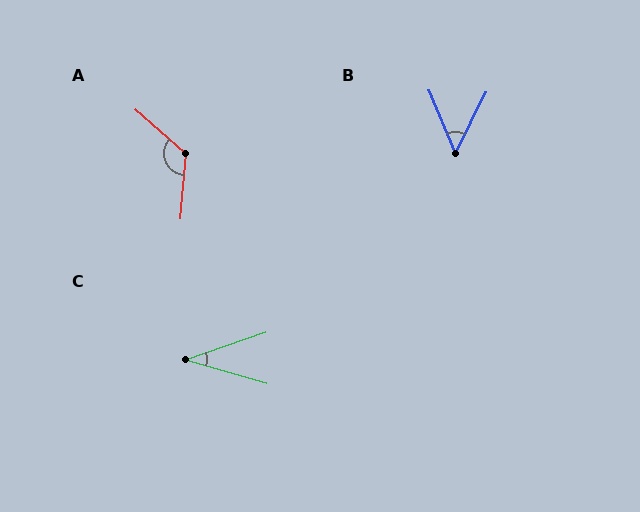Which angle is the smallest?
C, at approximately 35 degrees.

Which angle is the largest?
A, at approximately 126 degrees.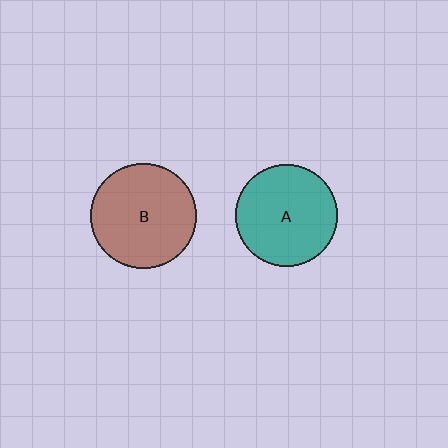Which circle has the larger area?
Circle B (brown).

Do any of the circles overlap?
No, none of the circles overlap.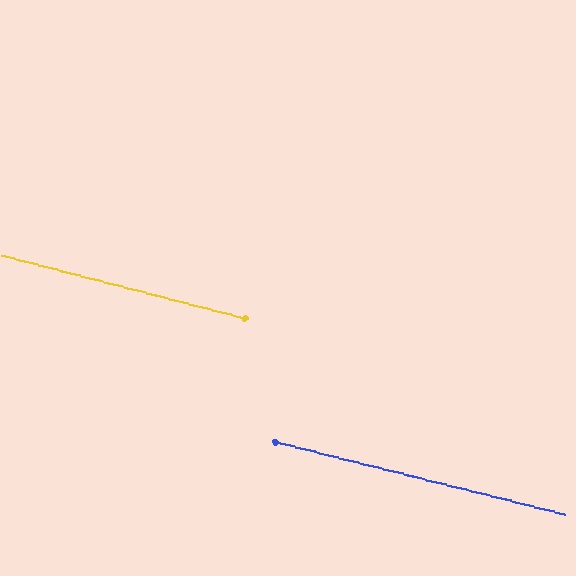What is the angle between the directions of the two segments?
Approximately 1 degree.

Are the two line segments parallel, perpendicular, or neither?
Parallel — their directions differ by only 0.6°.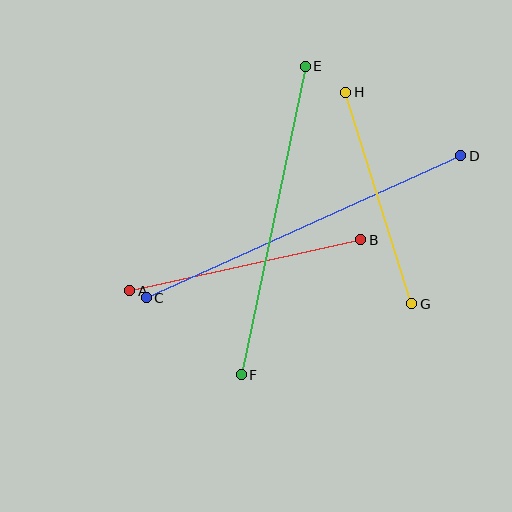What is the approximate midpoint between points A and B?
The midpoint is at approximately (245, 265) pixels.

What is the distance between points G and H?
The distance is approximately 222 pixels.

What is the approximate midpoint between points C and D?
The midpoint is at approximately (304, 227) pixels.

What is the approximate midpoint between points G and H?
The midpoint is at approximately (379, 198) pixels.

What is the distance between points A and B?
The distance is approximately 237 pixels.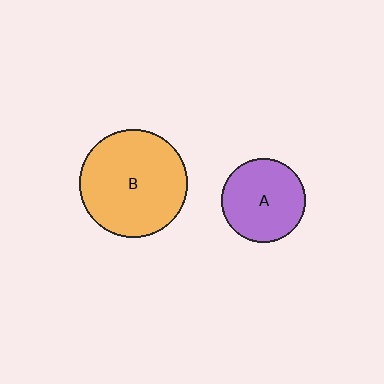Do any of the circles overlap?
No, none of the circles overlap.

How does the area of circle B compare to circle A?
Approximately 1.7 times.